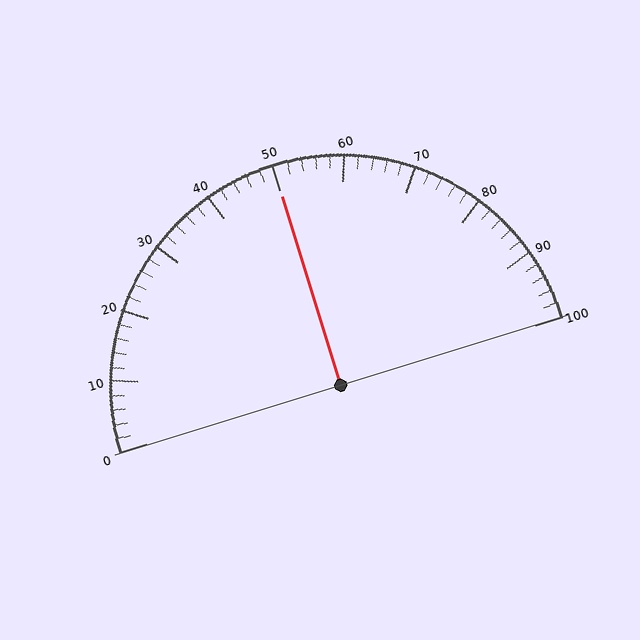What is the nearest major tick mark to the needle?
The nearest major tick mark is 50.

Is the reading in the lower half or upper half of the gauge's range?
The reading is in the upper half of the range (0 to 100).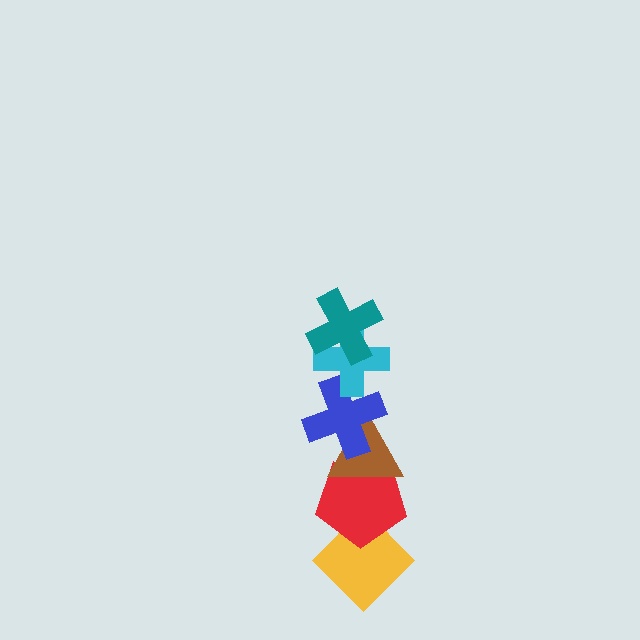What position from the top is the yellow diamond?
The yellow diamond is 6th from the top.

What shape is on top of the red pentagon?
The brown triangle is on top of the red pentagon.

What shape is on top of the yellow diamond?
The red pentagon is on top of the yellow diamond.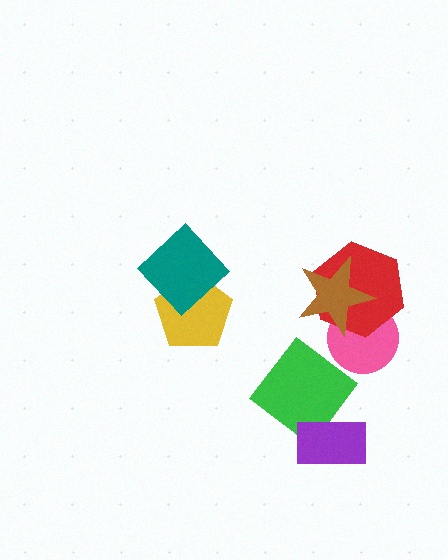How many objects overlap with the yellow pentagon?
1 object overlaps with the yellow pentagon.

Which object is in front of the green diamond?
The purple rectangle is in front of the green diamond.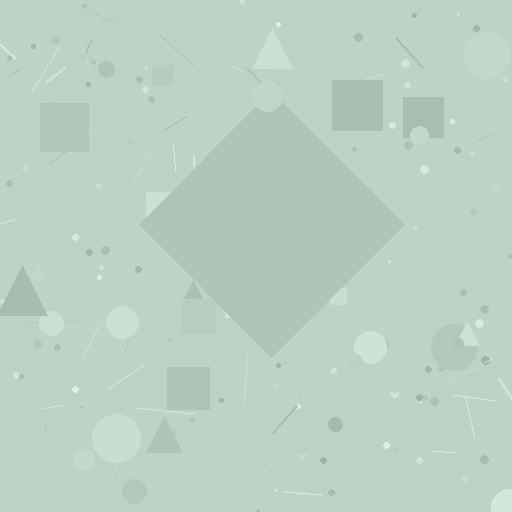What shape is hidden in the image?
A diamond is hidden in the image.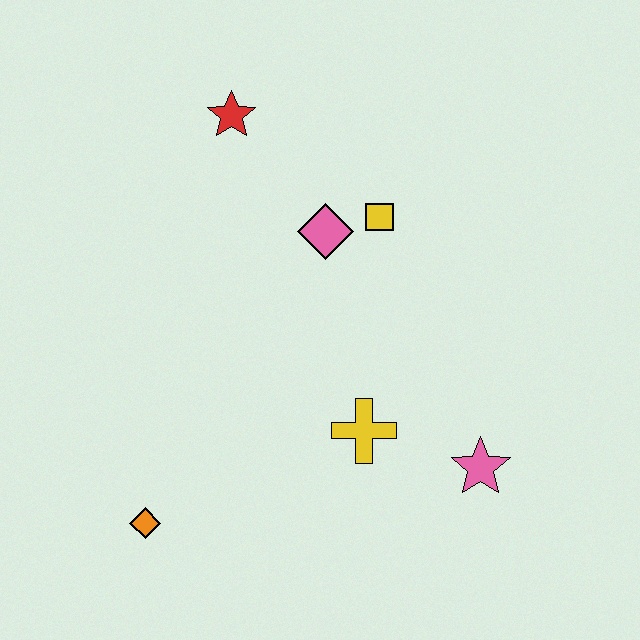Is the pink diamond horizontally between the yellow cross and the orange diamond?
Yes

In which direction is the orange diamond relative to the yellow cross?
The orange diamond is to the left of the yellow cross.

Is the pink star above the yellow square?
No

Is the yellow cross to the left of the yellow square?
Yes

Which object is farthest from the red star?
The pink star is farthest from the red star.